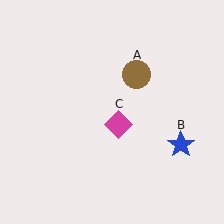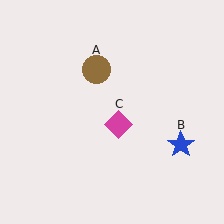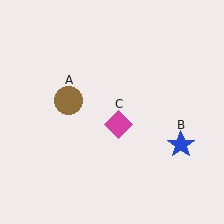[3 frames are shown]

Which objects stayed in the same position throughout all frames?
Blue star (object B) and magenta diamond (object C) remained stationary.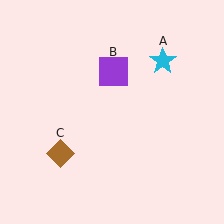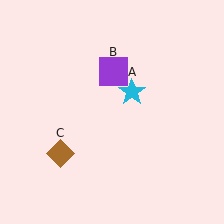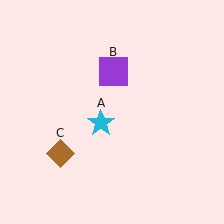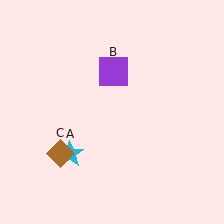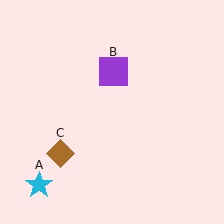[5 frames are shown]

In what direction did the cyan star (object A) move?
The cyan star (object A) moved down and to the left.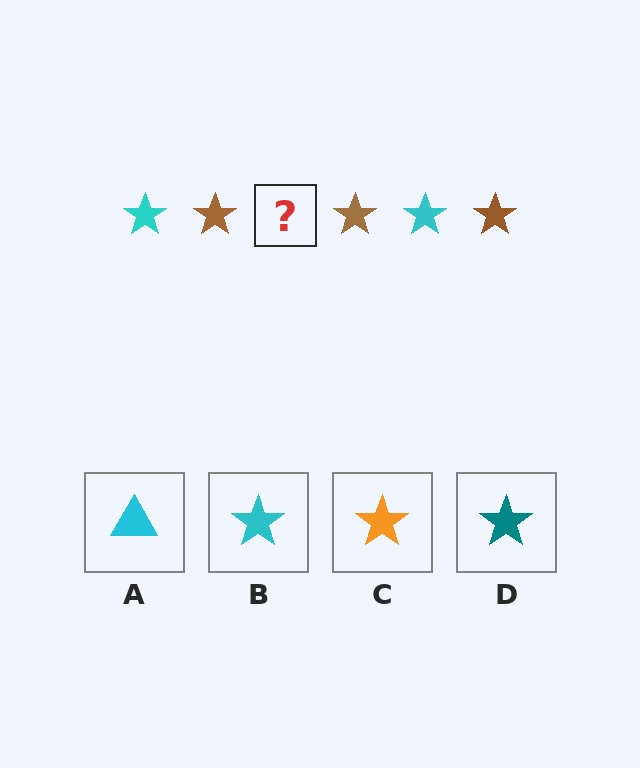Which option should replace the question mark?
Option B.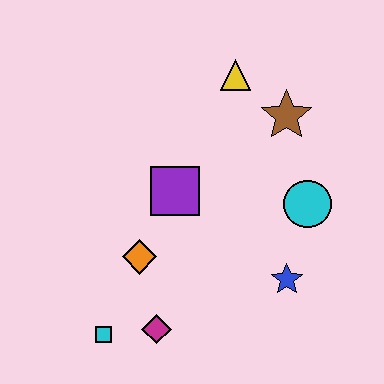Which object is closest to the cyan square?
The magenta diamond is closest to the cyan square.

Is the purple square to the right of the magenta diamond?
Yes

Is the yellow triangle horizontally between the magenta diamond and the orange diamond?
No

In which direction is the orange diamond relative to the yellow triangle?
The orange diamond is below the yellow triangle.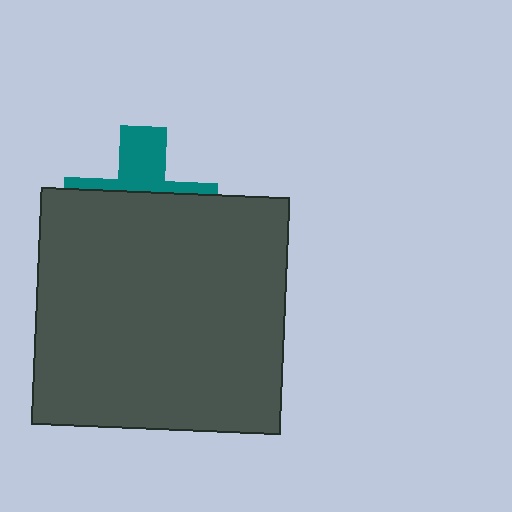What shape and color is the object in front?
The object in front is a dark gray rectangle.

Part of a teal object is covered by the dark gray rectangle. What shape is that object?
It is a cross.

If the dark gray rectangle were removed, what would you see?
You would see the complete teal cross.